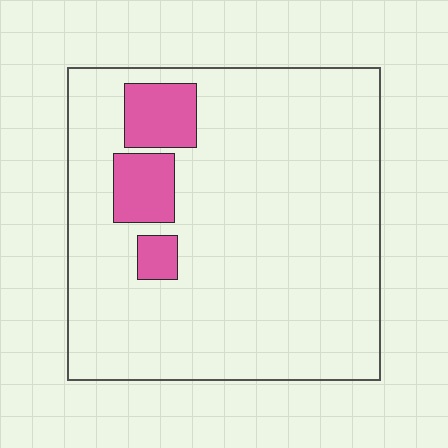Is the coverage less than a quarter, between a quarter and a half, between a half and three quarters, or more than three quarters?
Less than a quarter.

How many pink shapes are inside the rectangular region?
3.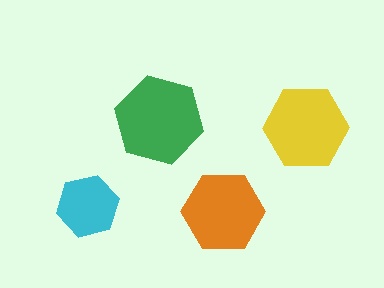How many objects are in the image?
There are 4 objects in the image.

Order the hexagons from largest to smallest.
the green one, the yellow one, the orange one, the cyan one.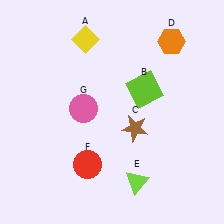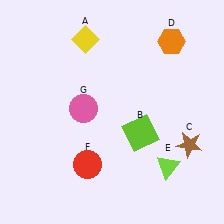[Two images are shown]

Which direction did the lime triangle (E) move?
The lime triangle (E) moved right.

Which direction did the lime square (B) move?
The lime square (B) moved down.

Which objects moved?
The objects that moved are: the lime square (B), the brown star (C), the lime triangle (E).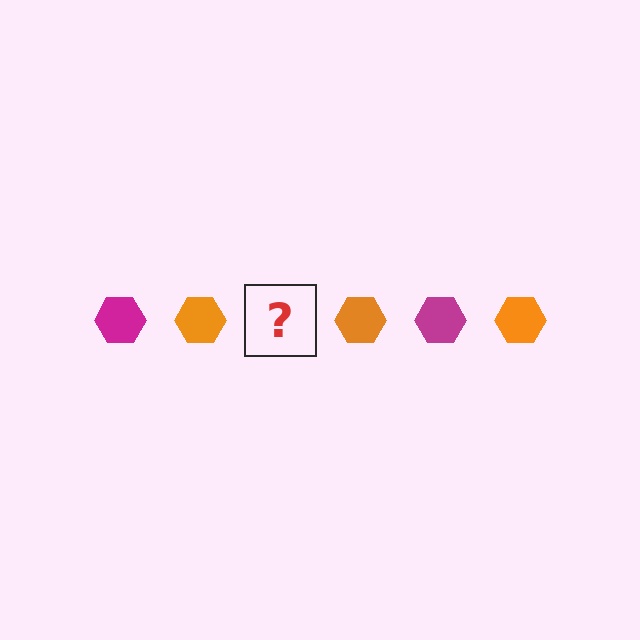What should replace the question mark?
The question mark should be replaced with a magenta hexagon.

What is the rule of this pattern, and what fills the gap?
The rule is that the pattern cycles through magenta, orange hexagons. The gap should be filled with a magenta hexagon.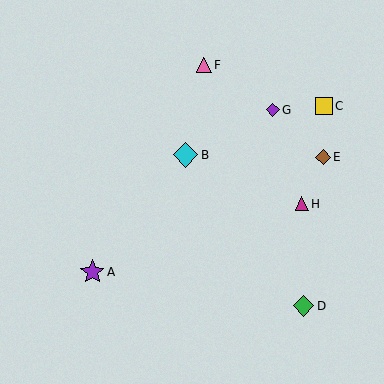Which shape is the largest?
The cyan diamond (labeled B) is the largest.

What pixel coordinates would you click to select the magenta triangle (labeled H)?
Click at (302, 204) to select the magenta triangle H.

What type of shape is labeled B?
Shape B is a cyan diamond.